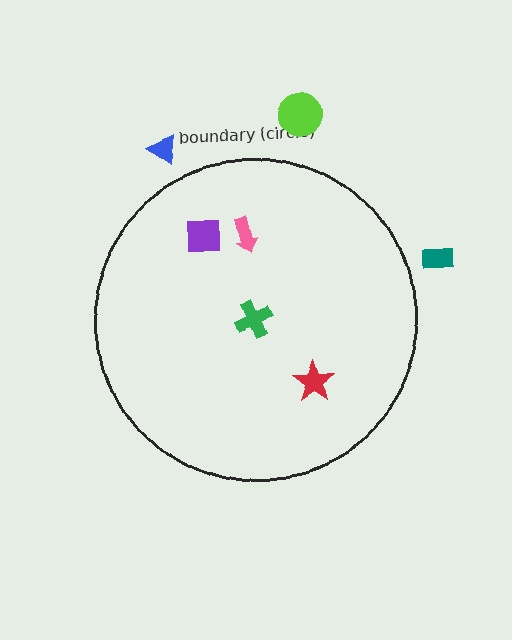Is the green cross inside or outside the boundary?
Inside.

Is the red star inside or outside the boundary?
Inside.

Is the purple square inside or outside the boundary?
Inside.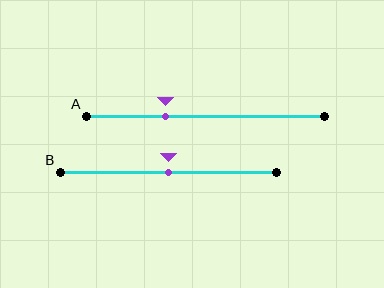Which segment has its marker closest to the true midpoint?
Segment B has its marker closest to the true midpoint.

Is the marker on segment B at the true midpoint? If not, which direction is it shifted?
Yes, the marker on segment B is at the true midpoint.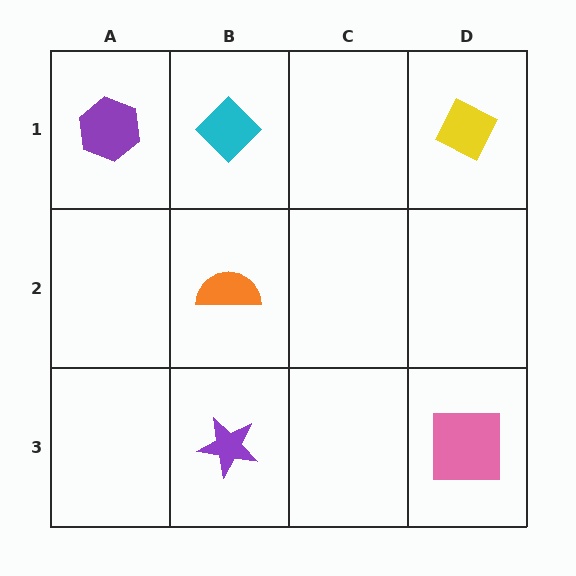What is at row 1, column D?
A yellow diamond.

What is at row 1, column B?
A cyan diamond.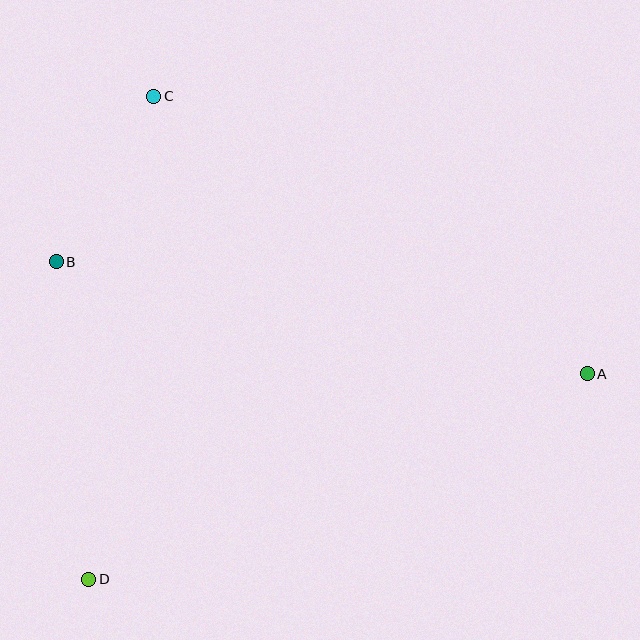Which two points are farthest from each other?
Points A and B are farthest from each other.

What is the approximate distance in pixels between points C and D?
The distance between C and D is approximately 488 pixels.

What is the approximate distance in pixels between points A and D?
The distance between A and D is approximately 539 pixels.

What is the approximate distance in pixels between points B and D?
The distance between B and D is approximately 319 pixels.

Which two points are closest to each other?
Points B and C are closest to each other.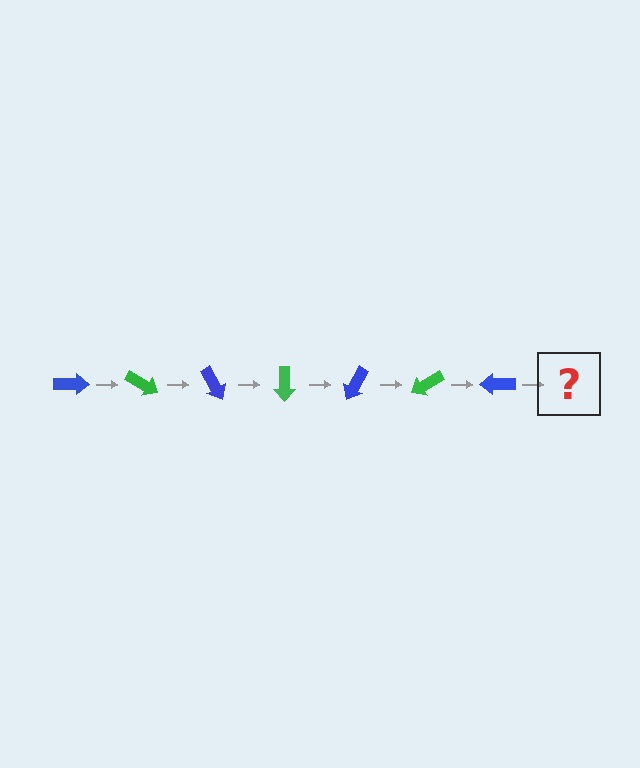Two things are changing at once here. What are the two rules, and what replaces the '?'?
The two rules are that it rotates 30 degrees each step and the color cycles through blue and green. The '?' should be a green arrow, rotated 210 degrees from the start.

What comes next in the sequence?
The next element should be a green arrow, rotated 210 degrees from the start.